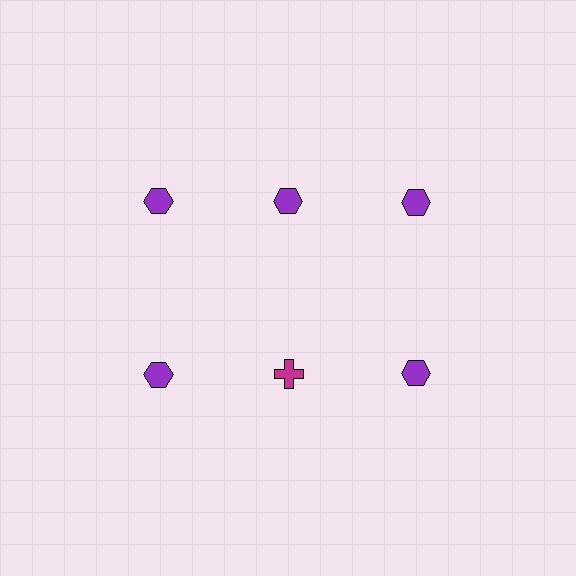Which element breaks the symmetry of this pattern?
The magenta cross in the second row, second from left column breaks the symmetry. All other shapes are purple hexagons.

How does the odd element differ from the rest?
It differs in both color (magenta instead of purple) and shape (cross instead of hexagon).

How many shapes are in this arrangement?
There are 6 shapes arranged in a grid pattern.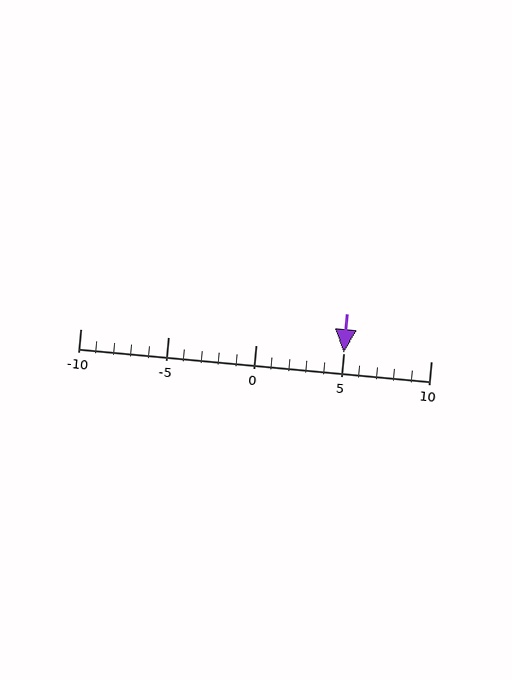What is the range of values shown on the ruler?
The ruler shows values from -10 to 10.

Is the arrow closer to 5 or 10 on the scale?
The arrow is closer to 5.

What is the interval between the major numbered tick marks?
The major tick marks are spaced 5 units apart.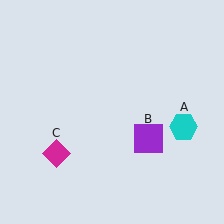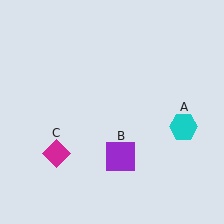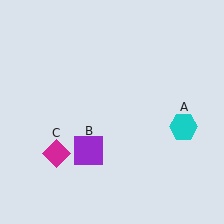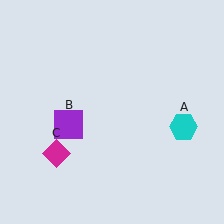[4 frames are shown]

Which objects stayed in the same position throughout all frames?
Cyan hexagon (object A) and magenta diamond (object C) remained stationary.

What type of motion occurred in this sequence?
The purple square (object B) rotated clockwise around the center of the scene.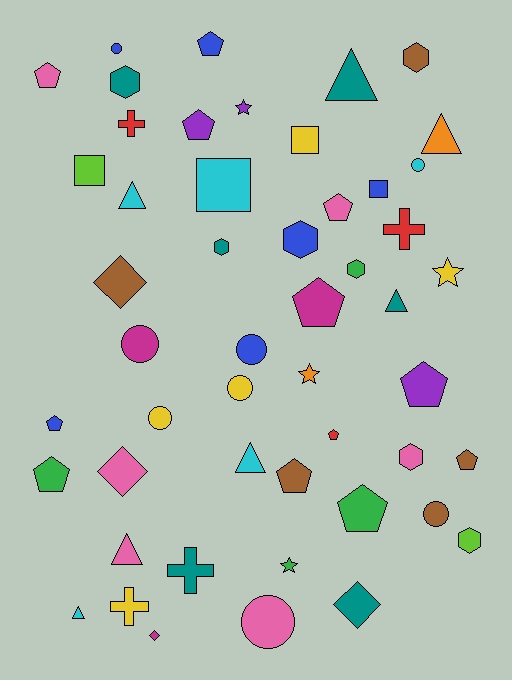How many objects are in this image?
There are 50 objects.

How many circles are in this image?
There are 8 circles.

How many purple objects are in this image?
There are 3 purple objects.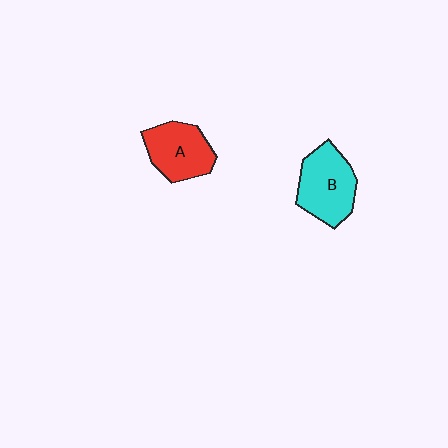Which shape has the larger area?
Shape B (cyan).